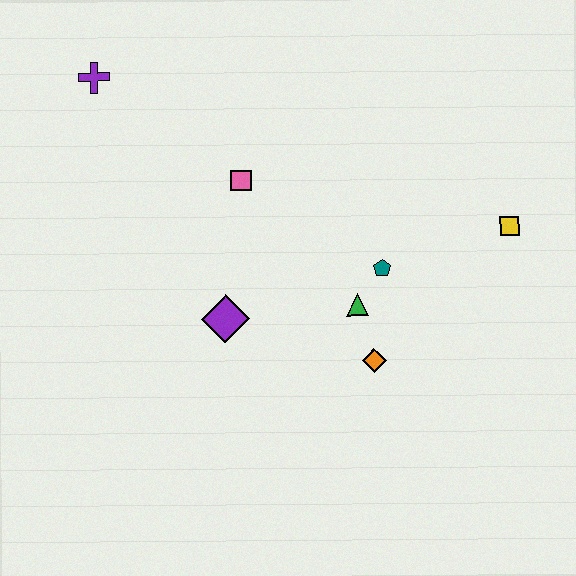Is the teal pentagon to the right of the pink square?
Yes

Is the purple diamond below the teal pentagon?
Yes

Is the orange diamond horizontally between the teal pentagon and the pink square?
Yes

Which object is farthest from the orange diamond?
The purple cross is farthest from the orange diamond.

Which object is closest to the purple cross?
The pink square is closest to the purple cross.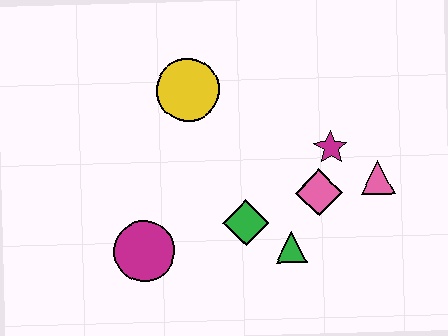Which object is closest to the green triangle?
The green diamond is closest to the green triangle.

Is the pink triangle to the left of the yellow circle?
No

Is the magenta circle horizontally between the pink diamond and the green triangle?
No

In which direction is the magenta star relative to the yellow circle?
The magenta star is to the right of the yellow circle.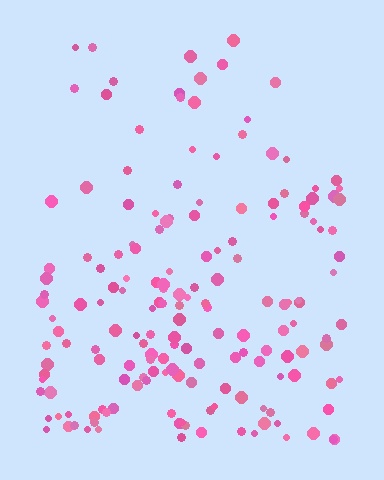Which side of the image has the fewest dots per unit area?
The top.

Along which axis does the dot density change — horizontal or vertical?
Vertical.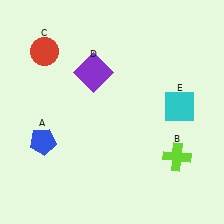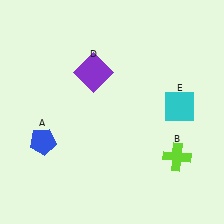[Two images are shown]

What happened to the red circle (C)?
The red circle (C) was removed in Image 2. It was in the top-left area of Image 1.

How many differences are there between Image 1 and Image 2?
There is 1 difference between the two images.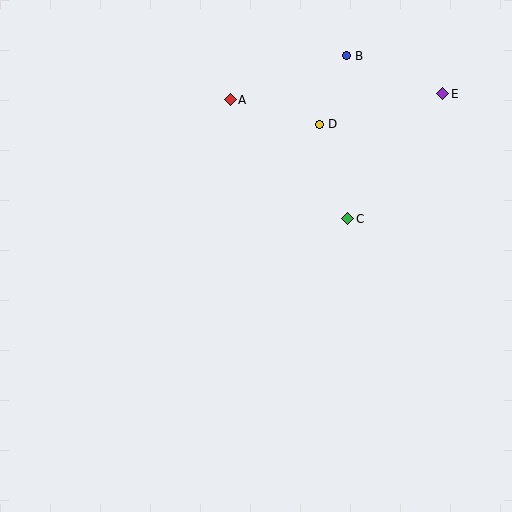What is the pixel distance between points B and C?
The distance between B and C is 163 pixels.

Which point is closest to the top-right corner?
Point E is closest to the top-right corner.